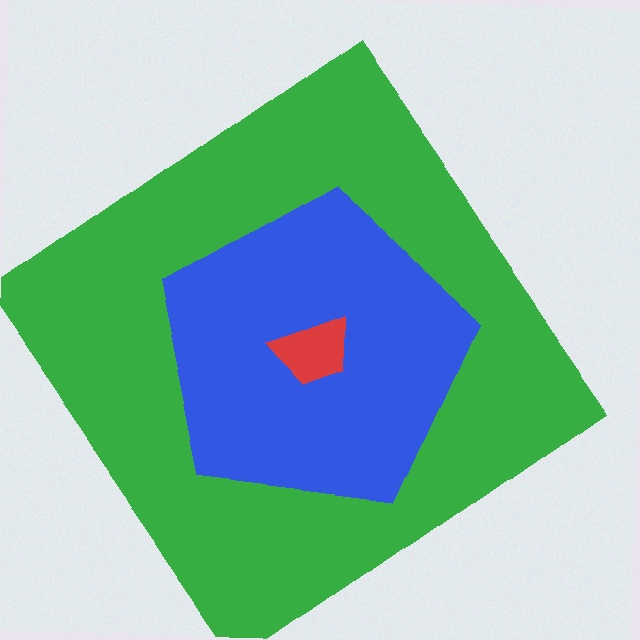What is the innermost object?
The red trapezoid.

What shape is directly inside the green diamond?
The blue pentagon.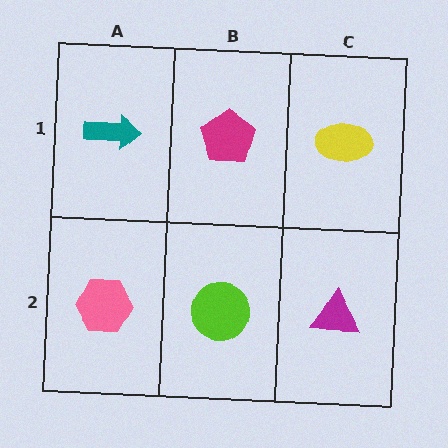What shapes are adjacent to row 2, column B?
A magenta pentagon (row 1, column B), a pink hexagon (row 2, column A), a magenta triangle (row 2, column C).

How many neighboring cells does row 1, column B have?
3.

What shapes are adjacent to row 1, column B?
A lime circle (row 2, column B), a teal arrow (row 1, column A), a yellow ellipse (row 1, column C).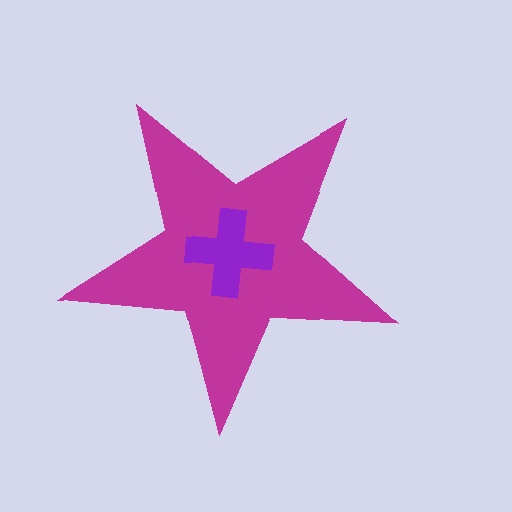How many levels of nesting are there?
2.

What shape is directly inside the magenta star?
The purple cross.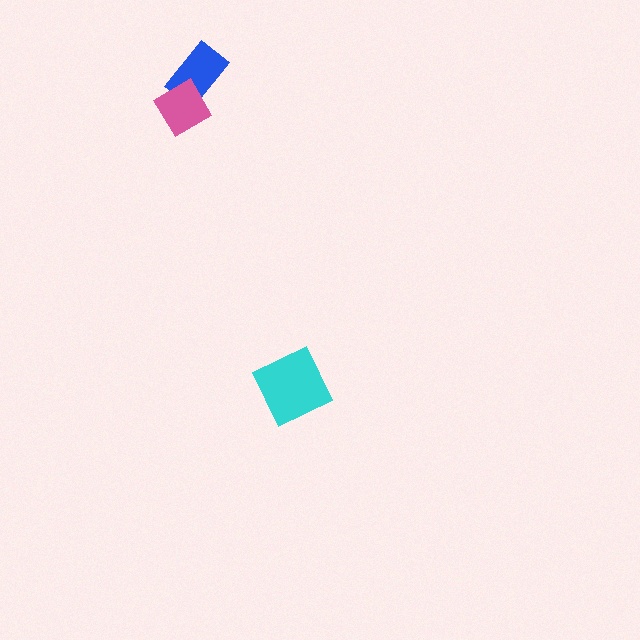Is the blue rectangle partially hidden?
Yes, it is partially covered by another shape.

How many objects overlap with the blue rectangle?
1 object overlaps with the blue rectangle.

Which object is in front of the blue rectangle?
The pink diamond is in front of the blue rectangle.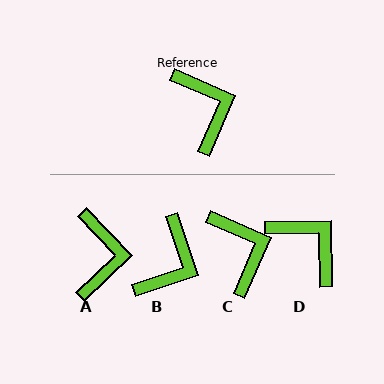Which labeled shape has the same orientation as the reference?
C.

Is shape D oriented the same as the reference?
No, it is off by about 25 degrees.